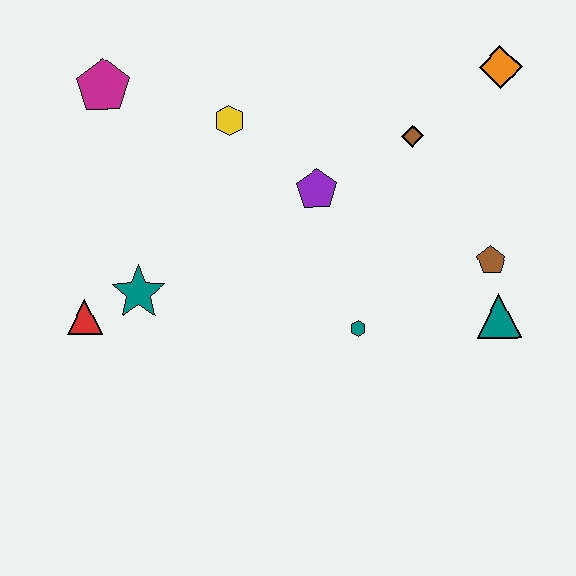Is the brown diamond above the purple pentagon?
Yes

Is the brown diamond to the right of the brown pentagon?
No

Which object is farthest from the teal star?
The orange diamond is farthest from the teal star.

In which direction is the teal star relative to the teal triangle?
The teal star is to the left of the teal triangle.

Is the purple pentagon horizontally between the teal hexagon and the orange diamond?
No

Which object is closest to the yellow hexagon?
The purple pentagon is closest to the yellow hexagon.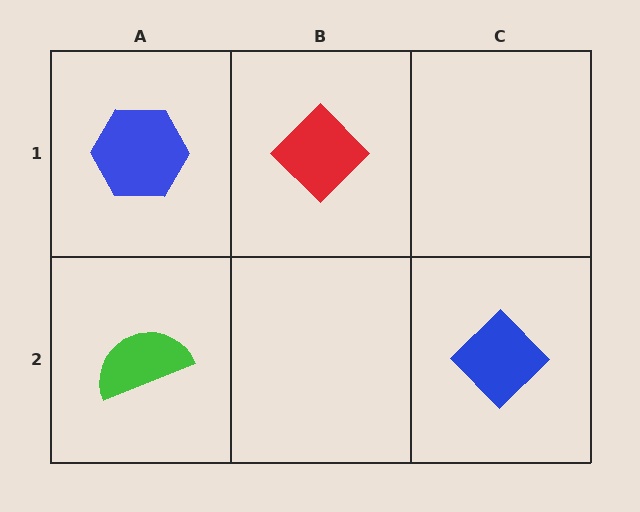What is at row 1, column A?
A blue hexagon.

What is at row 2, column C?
A blue diamond.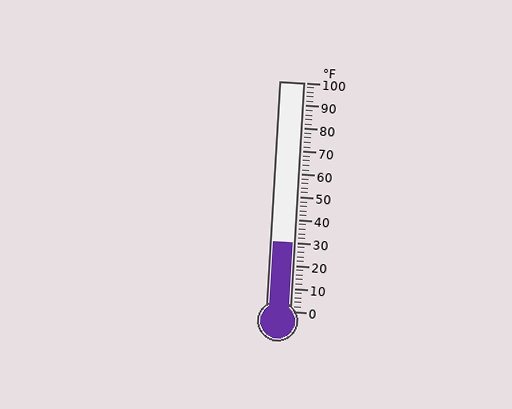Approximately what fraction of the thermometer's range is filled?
The thermometer is filled to approximately 30% of its range.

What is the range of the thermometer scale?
The thermometer scale ranges from 0°F to 100°F.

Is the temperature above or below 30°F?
The temperature is at 30°F.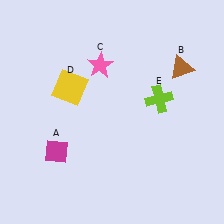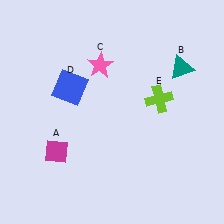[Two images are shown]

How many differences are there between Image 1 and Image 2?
There are 2 differences between the two images.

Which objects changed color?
B changed from brown to teal. D changed from yellow to blue.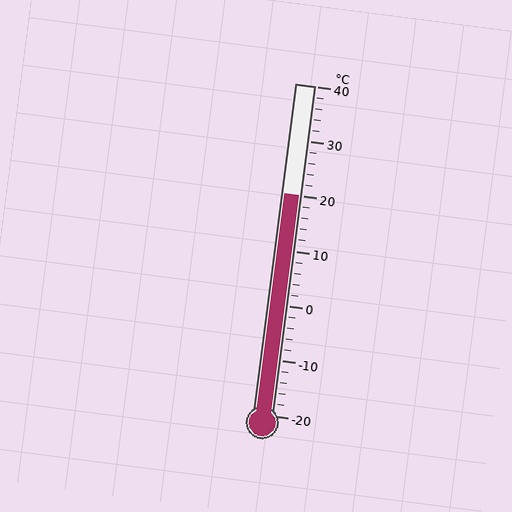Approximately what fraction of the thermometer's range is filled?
The thermometer is filled to approximately 65% of its range.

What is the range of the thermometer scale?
The thermometer scale ranges from -20°C to 40°C.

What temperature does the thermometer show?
The thermometer shows approximately 20°C.